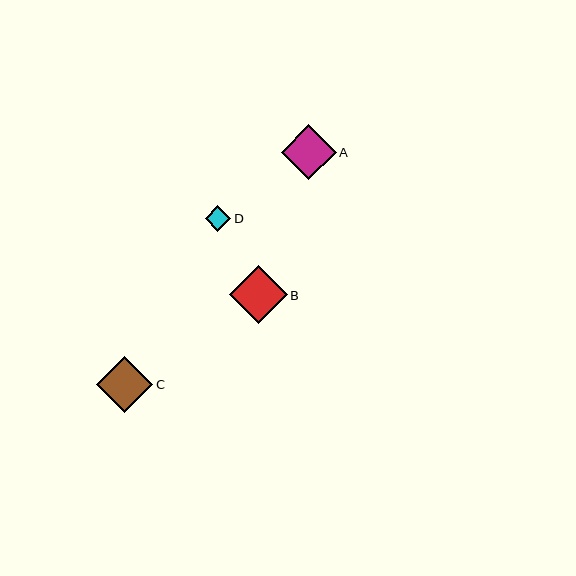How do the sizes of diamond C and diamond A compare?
Diamond C and diamond A are approximately the same size.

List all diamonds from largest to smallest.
From largest to smallest: B, C, A, D.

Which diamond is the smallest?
Diamond D is the smallest with a size of approximately 26 pixels.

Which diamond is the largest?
Diamond B is the largest with a size of approximately 58 pixels.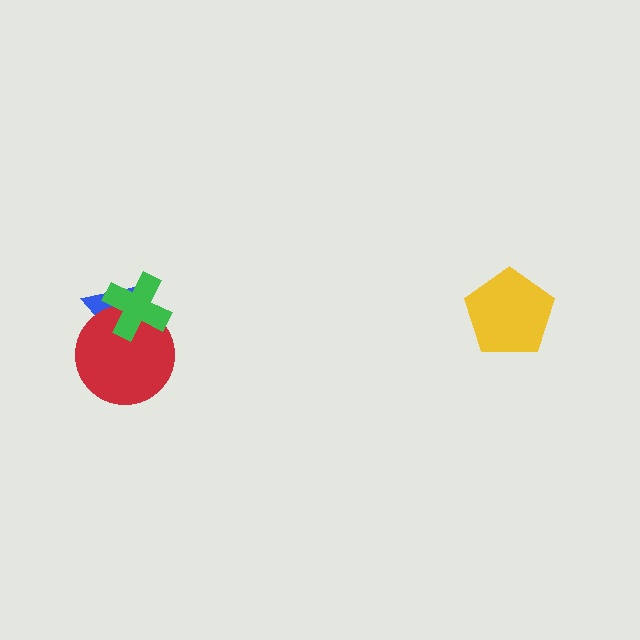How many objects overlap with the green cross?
2 objects overlap with the green cross.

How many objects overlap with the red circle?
2 objects overlap with the red circle.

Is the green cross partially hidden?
No, no other shape covers it.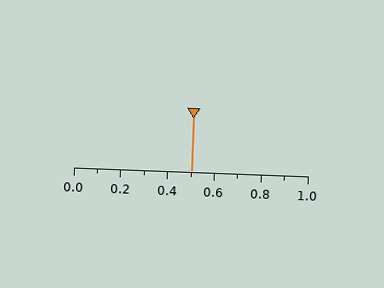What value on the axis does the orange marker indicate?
The marker indicates approximately 0.5.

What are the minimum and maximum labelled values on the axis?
The axis runs from 0.0 to 1.0.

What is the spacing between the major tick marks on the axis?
The major ticks are spaced 0.2 apart.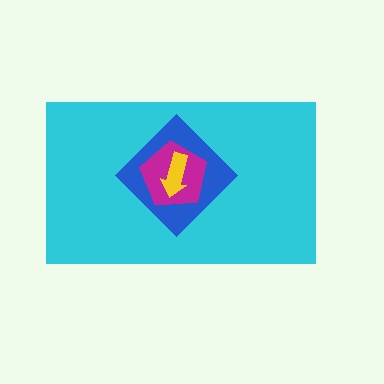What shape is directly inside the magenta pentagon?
The yellow arrow.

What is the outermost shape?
The cyan rectangle.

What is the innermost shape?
The yellow arrow.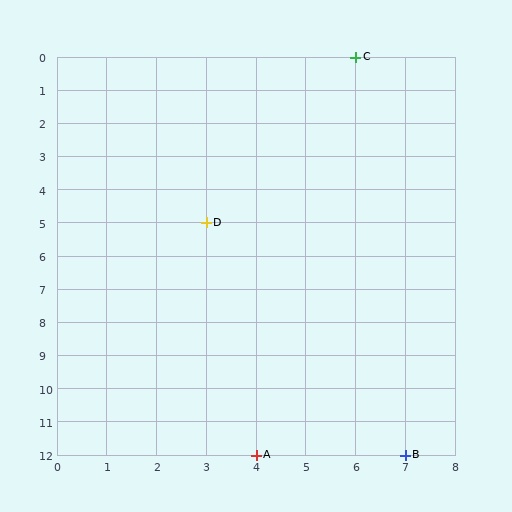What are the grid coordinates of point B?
Point B is at grid coordinates (7, 12).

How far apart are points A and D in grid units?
Points A and D are 1 column and 7 rows apart (about 7.1 grid units diagonally).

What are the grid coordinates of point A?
Point A is at grid coordinates (4, 12).